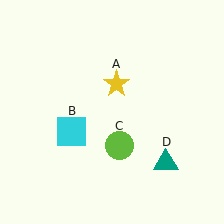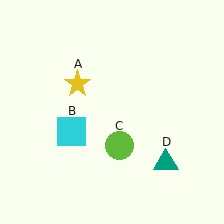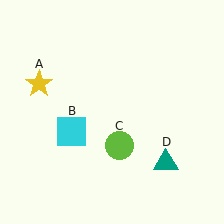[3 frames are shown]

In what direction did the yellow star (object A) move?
The yellow star (object A) moved left.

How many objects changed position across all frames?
1 object changed position: yellow star (object A).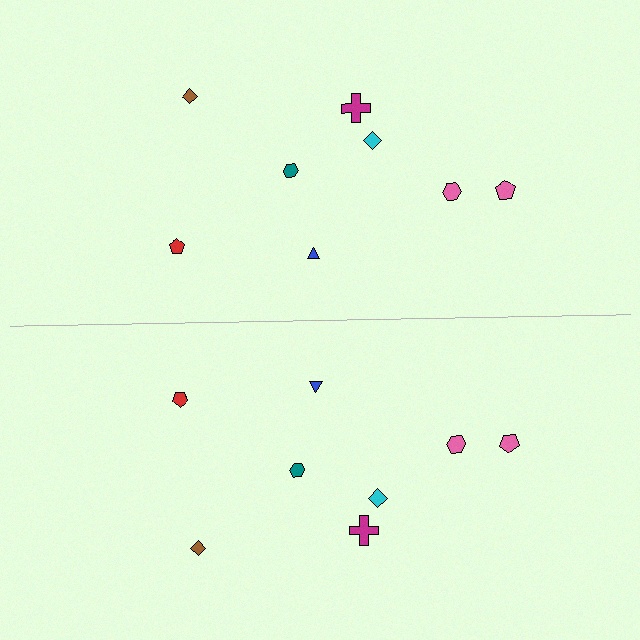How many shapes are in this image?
There are 16 shapes in this image.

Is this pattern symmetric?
Yes, this pattern has bilateral (reflection) symmetry.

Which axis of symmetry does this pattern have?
The pattern has a horizontal axis of symmetry running through the center of the image.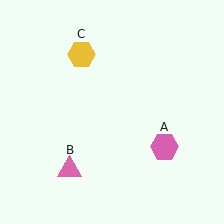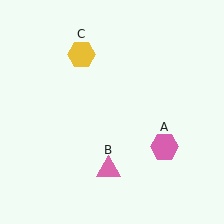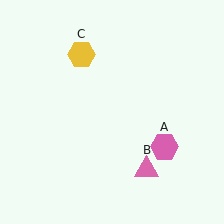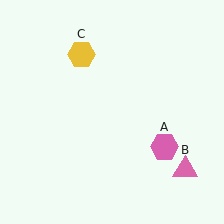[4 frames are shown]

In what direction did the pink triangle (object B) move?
The pink triangle (object B) moved right.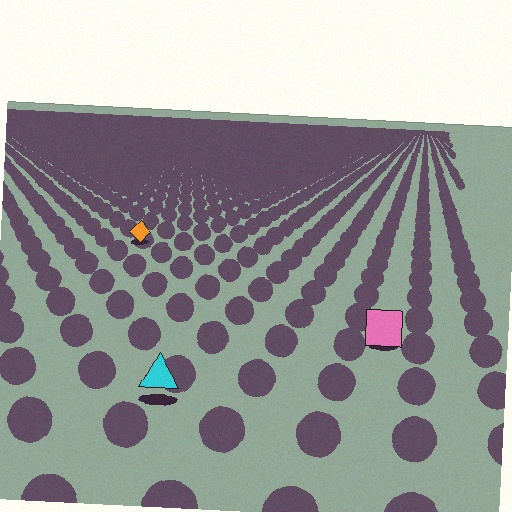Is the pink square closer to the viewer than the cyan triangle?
No. The cyan triangle is closer — you can tell from the texture gradient: the ground texture is coarser near it.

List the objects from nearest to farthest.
From nearest to farthest: the cyan triangle, the pink square, the orange diamond.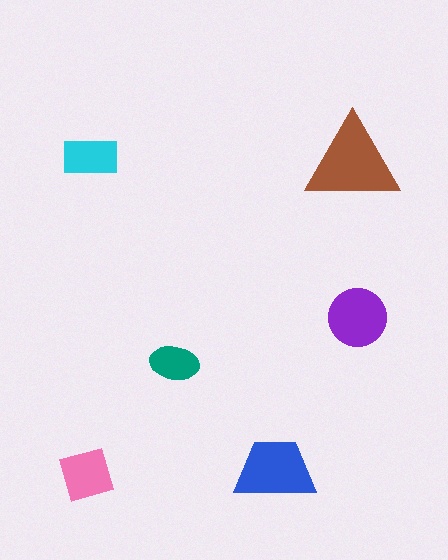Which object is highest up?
The cyan rectangle is topmost.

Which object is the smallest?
The teal ellipse.